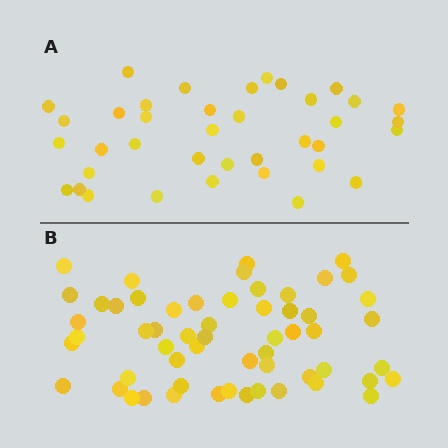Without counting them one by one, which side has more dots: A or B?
Region B (the bottom region) has more dots.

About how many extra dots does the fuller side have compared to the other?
Region B has approximately 20 more dots than region A.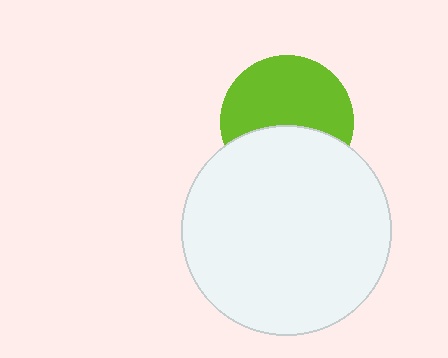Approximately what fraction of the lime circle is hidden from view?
Roughly 40% of the lime circle is hidden behind the white circle.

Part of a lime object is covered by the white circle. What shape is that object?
It is a circle.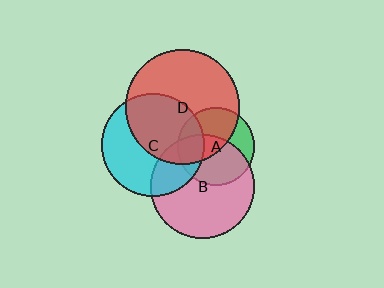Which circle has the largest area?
Circle D (red).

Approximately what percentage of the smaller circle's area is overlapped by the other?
Approximately 15%.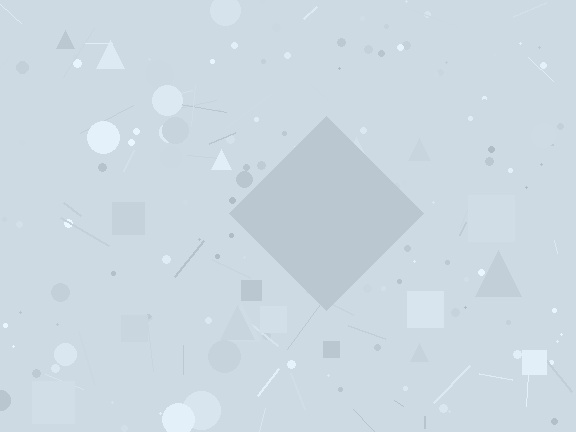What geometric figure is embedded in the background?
A diamond is embedded in the background.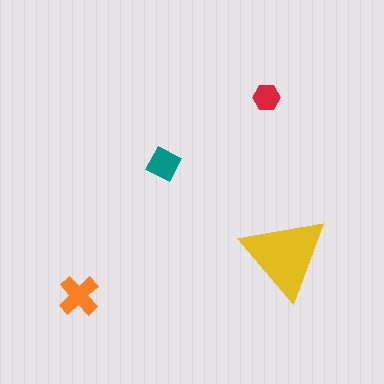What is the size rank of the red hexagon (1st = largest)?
4th.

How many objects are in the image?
There are 4 objects in the image.